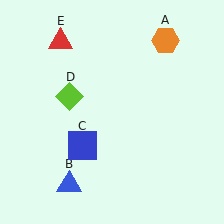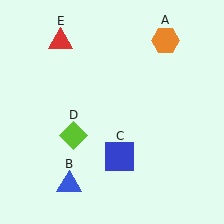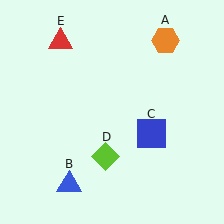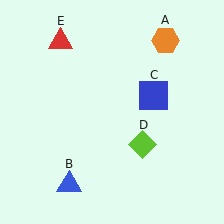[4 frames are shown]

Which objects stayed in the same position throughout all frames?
Orange hexagon (object A) and blue triangle (object B) and red triangle (object E) remained stationary.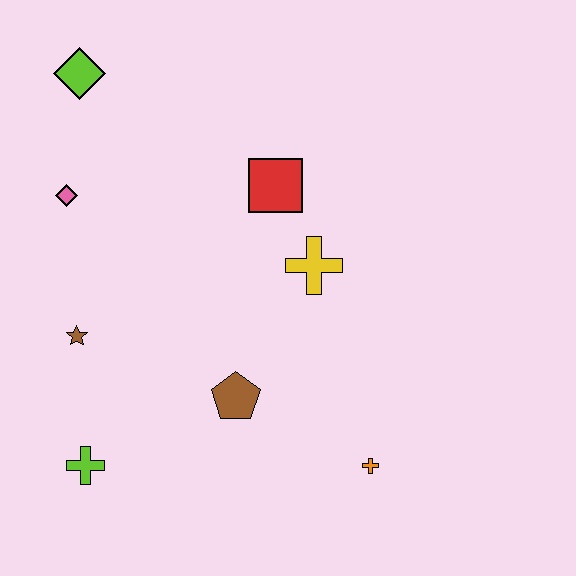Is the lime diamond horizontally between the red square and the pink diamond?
Yes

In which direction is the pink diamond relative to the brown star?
The pink diamond is above the brown star.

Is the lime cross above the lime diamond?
No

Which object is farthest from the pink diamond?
The orange cross is farthest from the pink diamond.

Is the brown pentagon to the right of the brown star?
Yes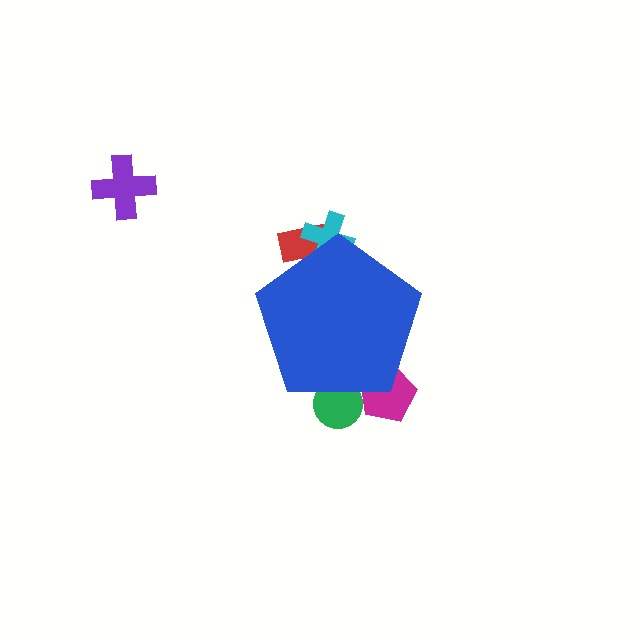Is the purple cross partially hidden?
No, the purple cross is fully visible.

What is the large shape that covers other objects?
A blue pentagon.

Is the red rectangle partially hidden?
Yes, the red rectangle is partially hidden behind the blue pentagon.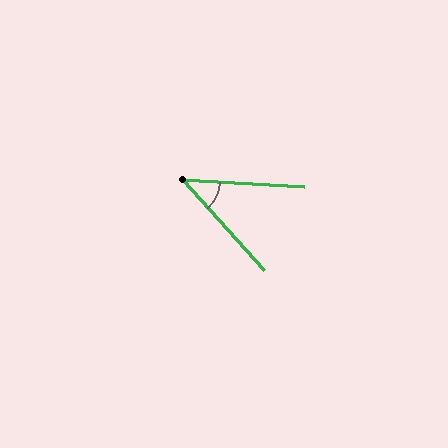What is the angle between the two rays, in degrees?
Approximately 45 degrees.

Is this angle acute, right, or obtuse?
It is acute.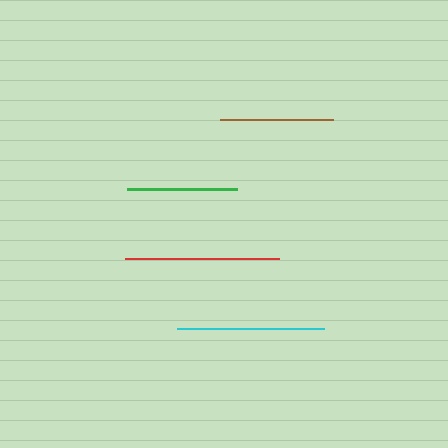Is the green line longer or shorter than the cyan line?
The cyan line is longer than the green line.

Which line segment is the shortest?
The green line is the shortest at approximately 110 pixels.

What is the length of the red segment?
The red segment is approximately 154 pixels long.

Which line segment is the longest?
The red line is the longest at approximately 154 pixels.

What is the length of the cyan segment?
The cyan segment is approximately 147 pixels long.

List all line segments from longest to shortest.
From longest to shortest: red, cyan, brown, green.